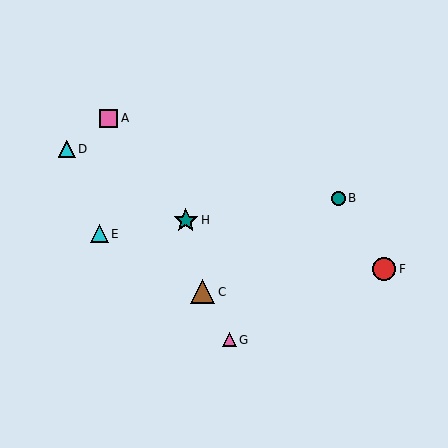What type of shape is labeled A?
Shape A is a pink square.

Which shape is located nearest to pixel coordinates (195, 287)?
The brown triangle (labeled C) at (202, 292) is nearest to that location.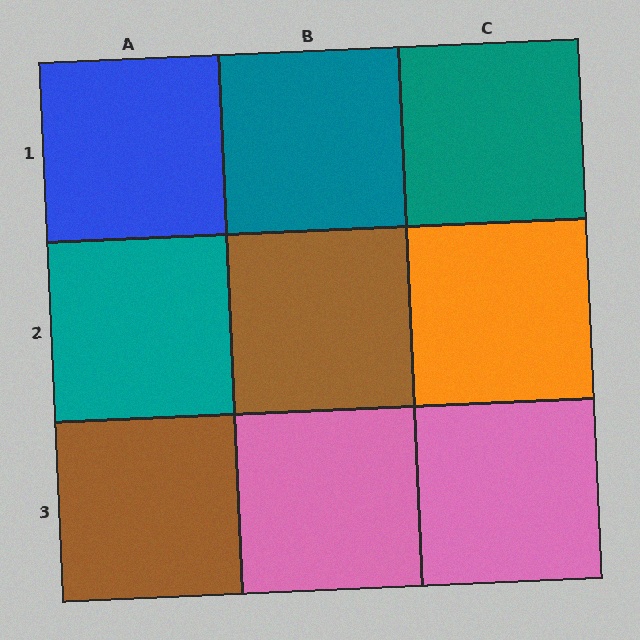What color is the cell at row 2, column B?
Brown.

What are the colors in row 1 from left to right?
Blue, teal, teal.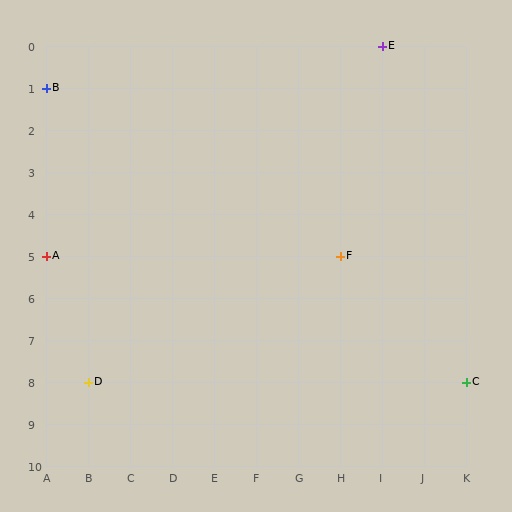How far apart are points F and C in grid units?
Points F and C are 3 columns and 3 rows apart (about 4.2 grid units diagonally).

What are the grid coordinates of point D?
Point D is at grid coordinates (B, 8).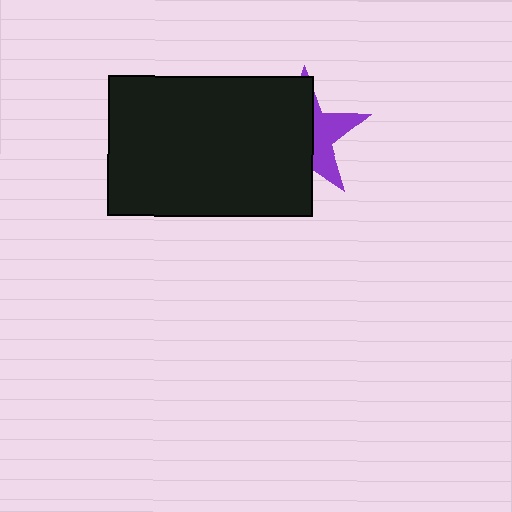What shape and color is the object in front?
The object in front is a black rectangle.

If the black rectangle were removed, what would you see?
You would see the complete purple star.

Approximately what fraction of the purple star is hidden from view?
Roughly 64% of the purple star is hidden behind the black rectangle.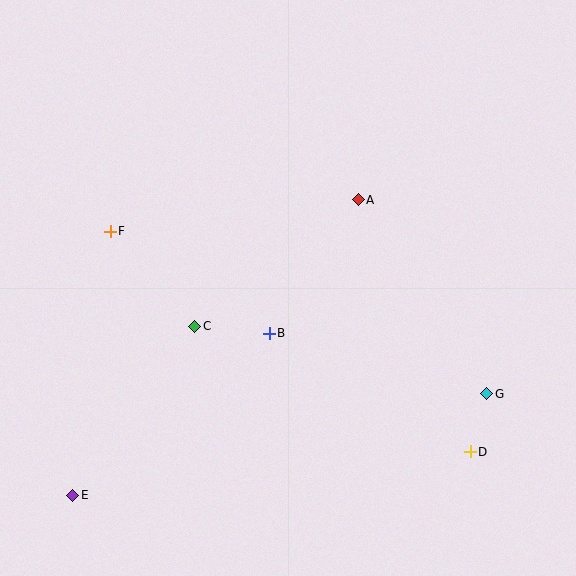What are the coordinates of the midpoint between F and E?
The midpoint between F and E is at (92, 363).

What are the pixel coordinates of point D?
Point D is at (470, 452).